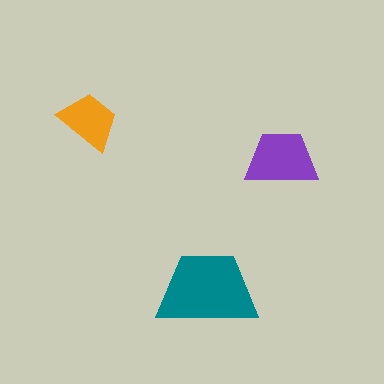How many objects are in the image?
There are 3 objects in the image.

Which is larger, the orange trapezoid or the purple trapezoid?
The purple one.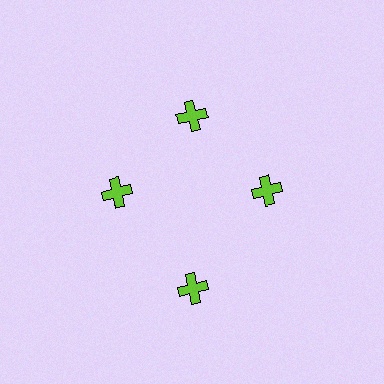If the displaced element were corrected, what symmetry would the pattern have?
It would have 4-fold rotational symmetry — the pattern would map onto itself every 90 degrees.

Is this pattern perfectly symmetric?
No. The 4 lime crosses are arranged in a ring, but one element near the 6 o'clock position is pushed outward from the center, breaking the 4-fold rotational symmetry.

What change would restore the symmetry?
The symmetry would be restored by moving it inward, back onto the ring so that all 4 crosses sit at equal angles and equal distance from the center.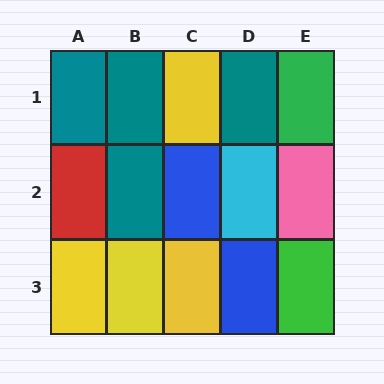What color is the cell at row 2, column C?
Blue.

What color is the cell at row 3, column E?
Green.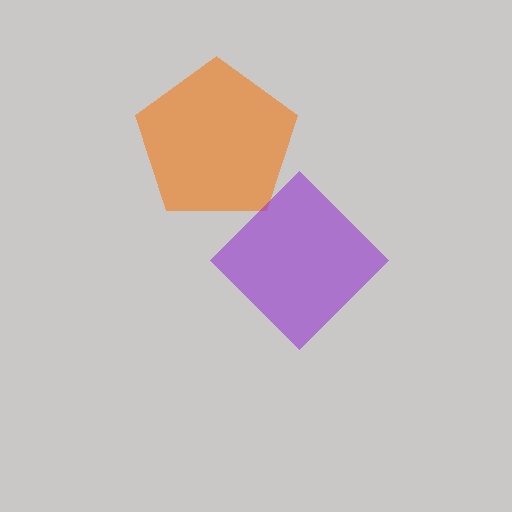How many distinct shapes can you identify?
There are 2 distinct shapes: an orange pentagon, a purple diamond.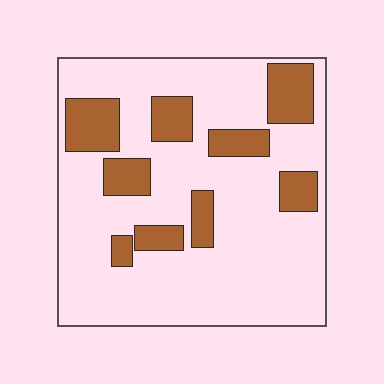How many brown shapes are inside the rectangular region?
9.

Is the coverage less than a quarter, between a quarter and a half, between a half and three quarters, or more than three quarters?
Less than a quarter.